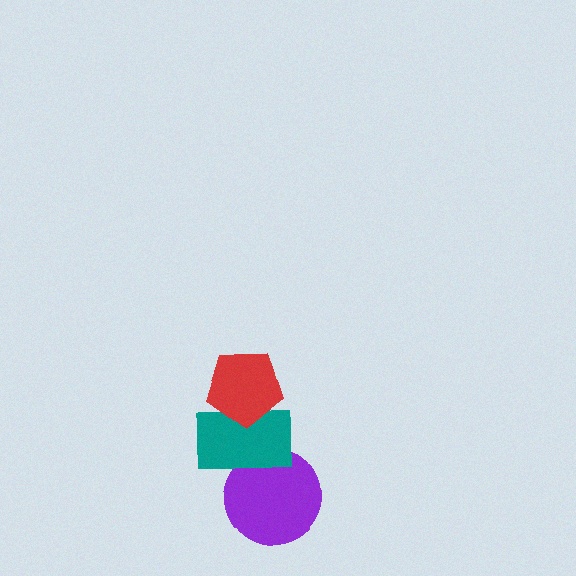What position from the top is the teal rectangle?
The teal rectangle is 2nd from the top.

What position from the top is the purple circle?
The purple circle is 3rd from the top.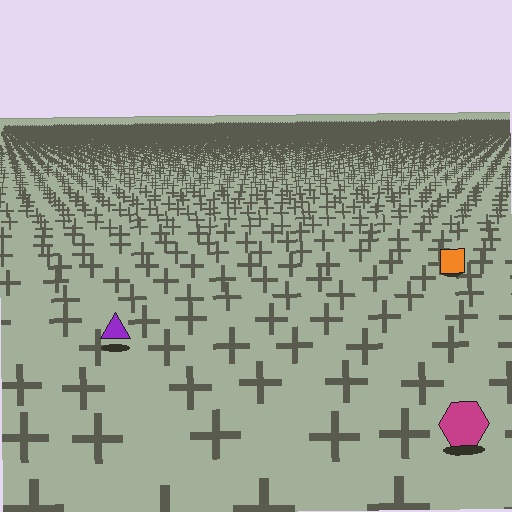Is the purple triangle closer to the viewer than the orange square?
Yes. The purple triangle is closer — you can tell from the texture gradient: the ground texture is coarser near it.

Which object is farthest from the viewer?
The orange square is farthest from the viewer. It appears smaller and the ground texture around it is denser.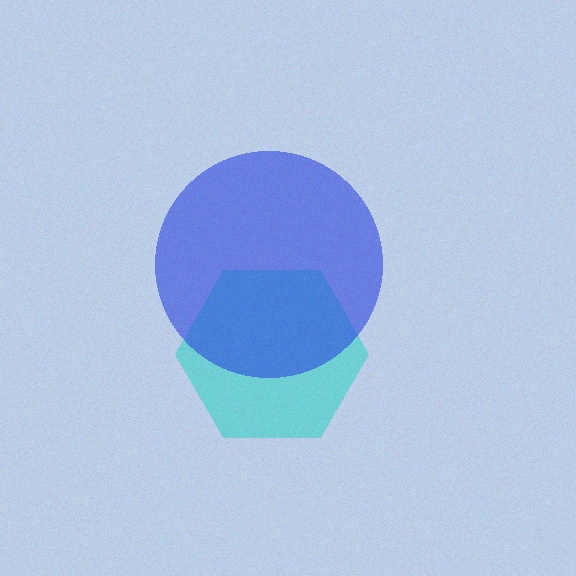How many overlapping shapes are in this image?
There are 2 overlapping shapes in the image.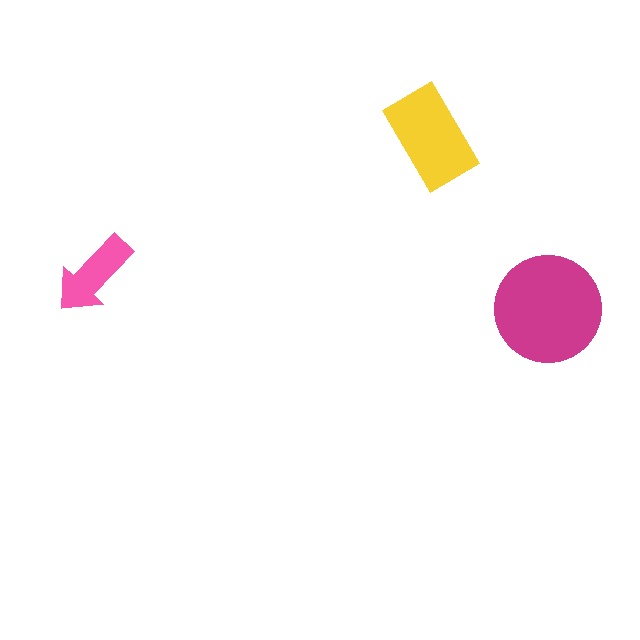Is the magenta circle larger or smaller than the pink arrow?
Larger.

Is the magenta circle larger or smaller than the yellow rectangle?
Larger.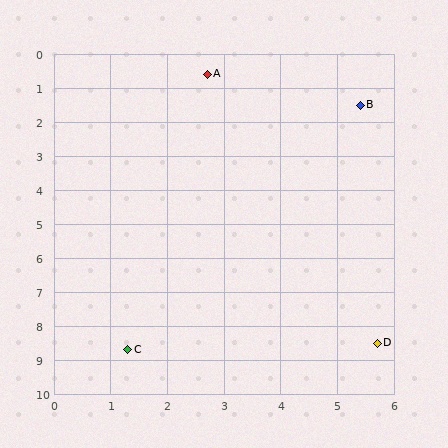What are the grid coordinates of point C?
Point C is at approximately (1.3, 8.7).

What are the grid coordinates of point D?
Point D is at approximately (5.7, 8.5).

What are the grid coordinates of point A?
Point A is at approximately (2.7, 0.6).